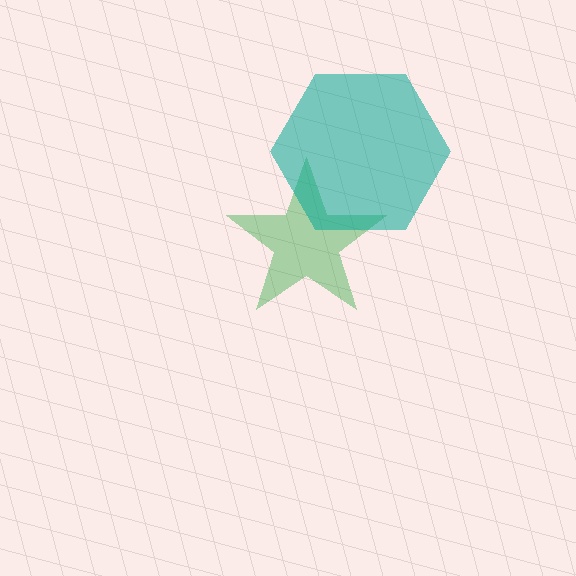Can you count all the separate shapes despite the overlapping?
Yes, there are 2 separate shapes.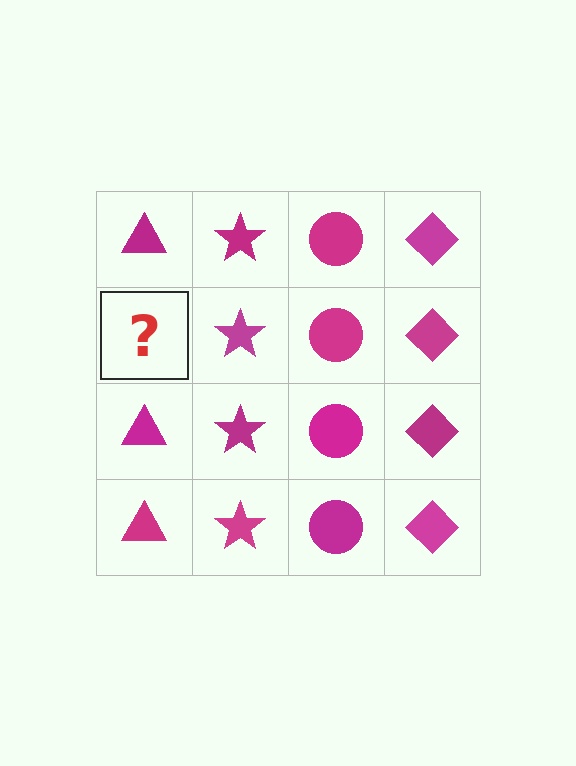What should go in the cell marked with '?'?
The missing cell should contain a magenta triangle.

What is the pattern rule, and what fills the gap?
The rule is that each column has a consistent shape. The gap should be filled with a magenta triangle.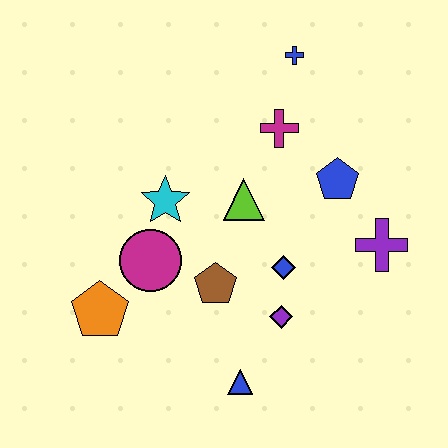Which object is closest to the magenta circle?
The cyan star is closest to the magenta circle.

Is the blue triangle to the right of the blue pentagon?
No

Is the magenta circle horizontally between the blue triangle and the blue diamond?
No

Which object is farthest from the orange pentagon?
The blue cross is farthest from the orange pentagon.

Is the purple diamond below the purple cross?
Yes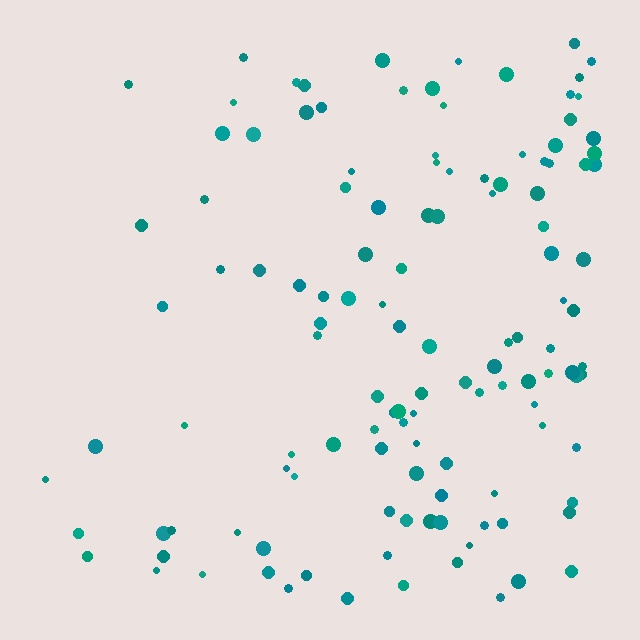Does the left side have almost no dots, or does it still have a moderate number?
Still a moderate number, just noticeably fewer than the right.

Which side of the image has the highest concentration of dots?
The right.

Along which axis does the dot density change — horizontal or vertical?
Horizontal.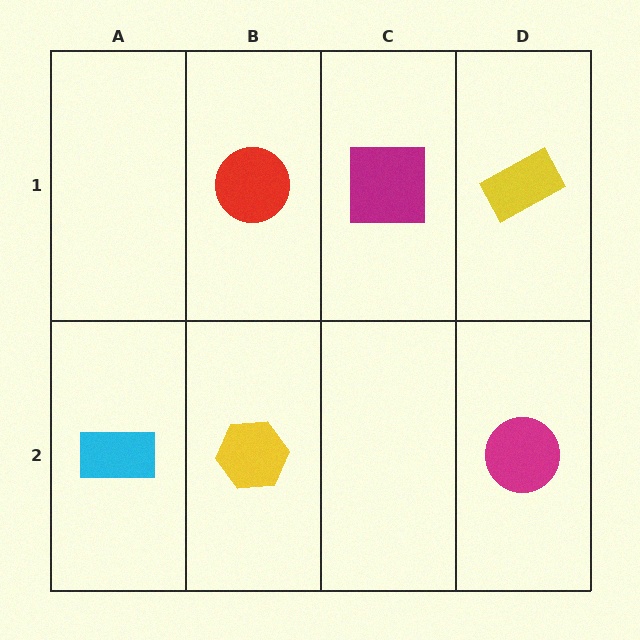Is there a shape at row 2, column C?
No, that cell is empty.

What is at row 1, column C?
A magenta square.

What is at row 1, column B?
A red circle.